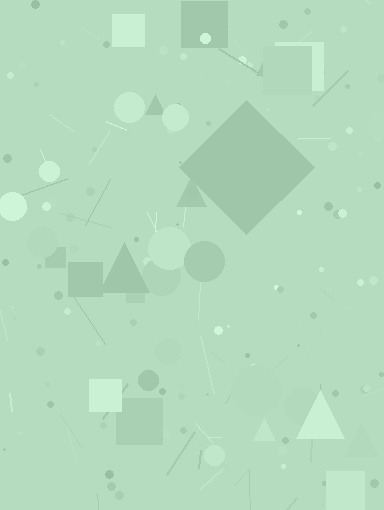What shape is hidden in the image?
A diamond is hidden in the image.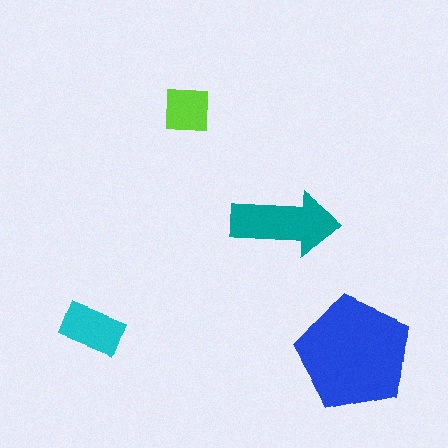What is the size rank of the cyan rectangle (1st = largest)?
3rd.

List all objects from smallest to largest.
The lime square, the cyan rectangle, the teal arrow, the blue pentagon.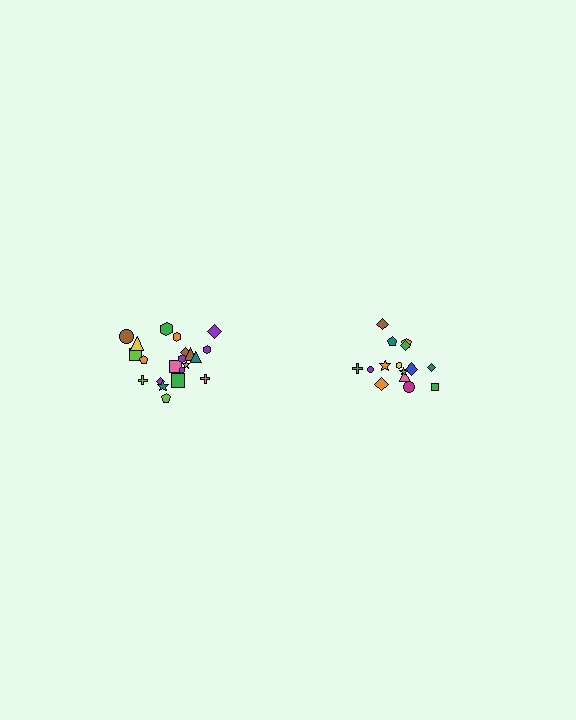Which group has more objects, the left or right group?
The left group.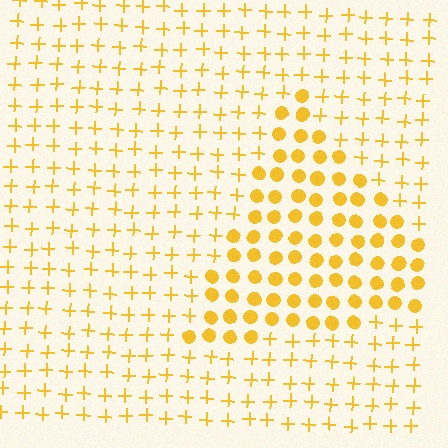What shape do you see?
I see a triangle.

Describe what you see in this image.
The image is filled with small yellow elements arranged in a uniform grid. A triangle-shaped region contains circles, while the surrounding area contains plus signs. The boundary is defined purely by the change in element shape.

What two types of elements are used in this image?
The image uses circles inside the triangle region and plus signs outside it.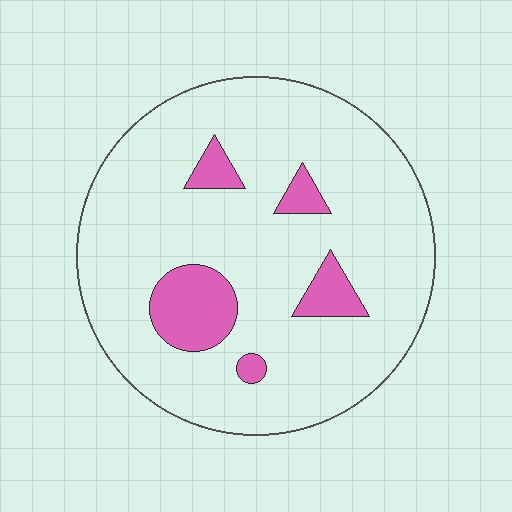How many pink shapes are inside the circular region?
5.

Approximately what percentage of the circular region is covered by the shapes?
Approximately 15%.